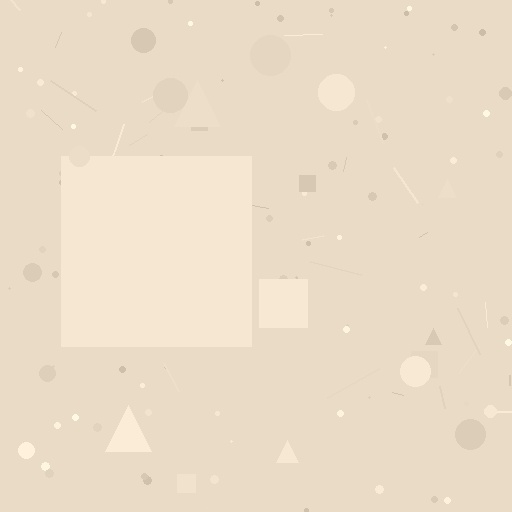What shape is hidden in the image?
A square is hidden in the image.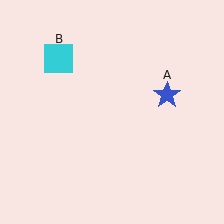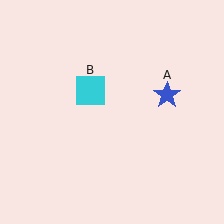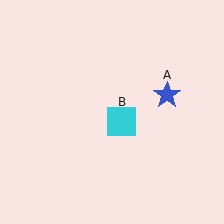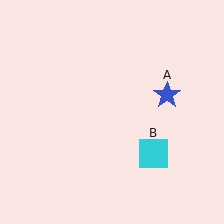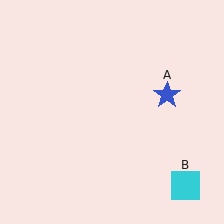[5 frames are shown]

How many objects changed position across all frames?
1 object changed position: cyan square (object B).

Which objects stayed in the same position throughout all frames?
Blue star (object A) remained stationary.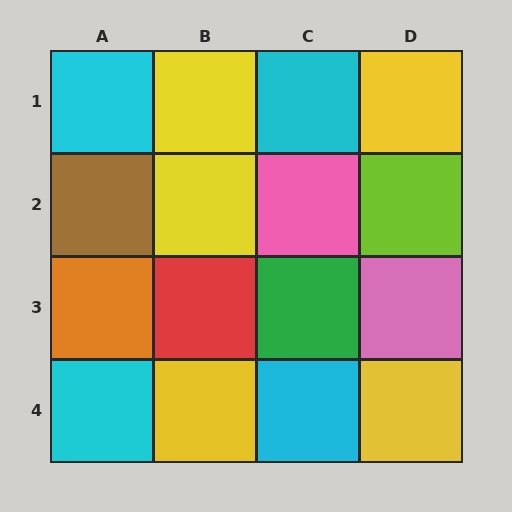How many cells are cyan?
4 cells are cyan.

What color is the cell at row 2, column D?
Lime.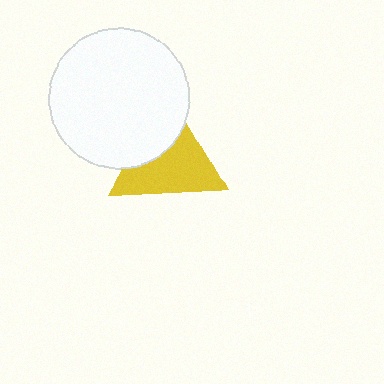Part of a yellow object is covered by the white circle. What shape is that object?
It is a triangle.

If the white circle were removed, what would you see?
You would see the complete yellow triangle.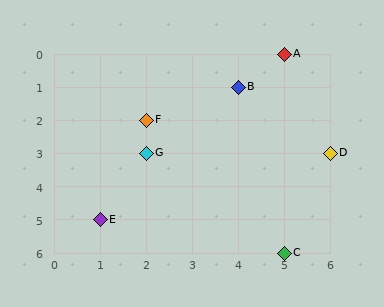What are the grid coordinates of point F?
Point F is at grid coordinates (2, 2).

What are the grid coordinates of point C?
Point C is at grid coordinates (5, 6).